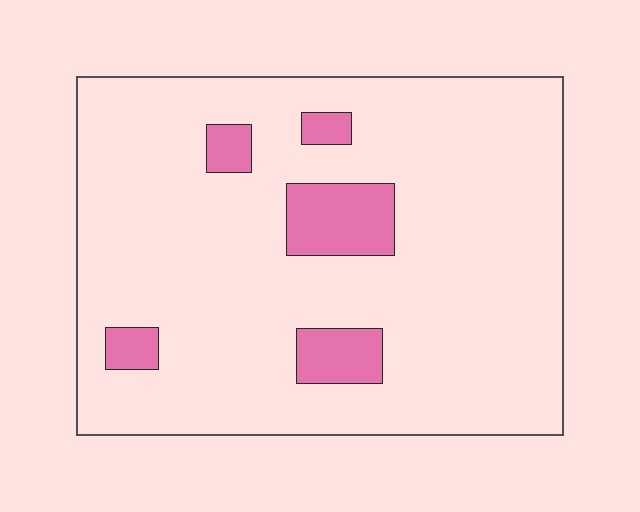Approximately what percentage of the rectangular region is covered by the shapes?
Approximately 10%.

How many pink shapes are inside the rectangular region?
5.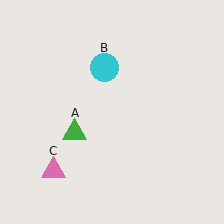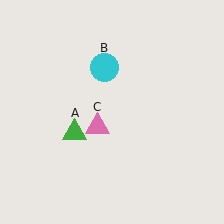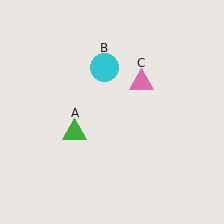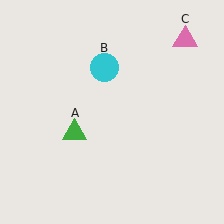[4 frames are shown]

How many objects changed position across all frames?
1 object changed position: pink triangle (object C).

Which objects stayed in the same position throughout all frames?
Green triangle (object A) and cyan circle (object B) remained stationary.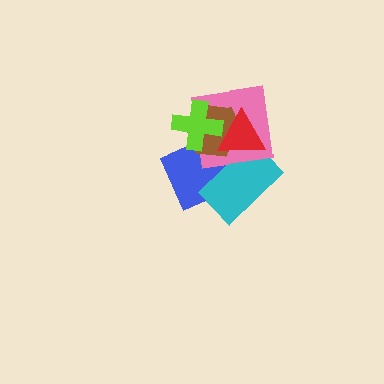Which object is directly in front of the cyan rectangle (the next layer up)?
The pink square is directly in front of the cyan rectangle.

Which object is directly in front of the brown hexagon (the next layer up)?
The red triangle is directly in front of the brown hexagon.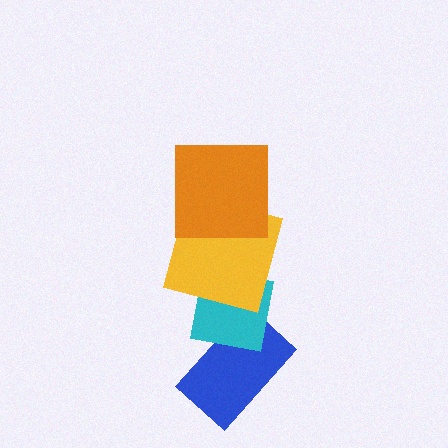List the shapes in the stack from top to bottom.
From top to bottom: the orange square, the yellow square, the cyan square, the blue rectangle.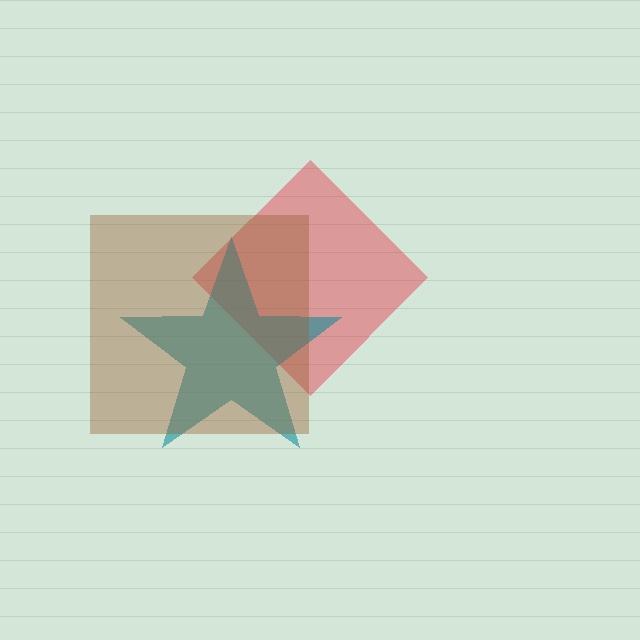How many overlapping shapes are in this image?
There are 3 overlapping shapes in the image.